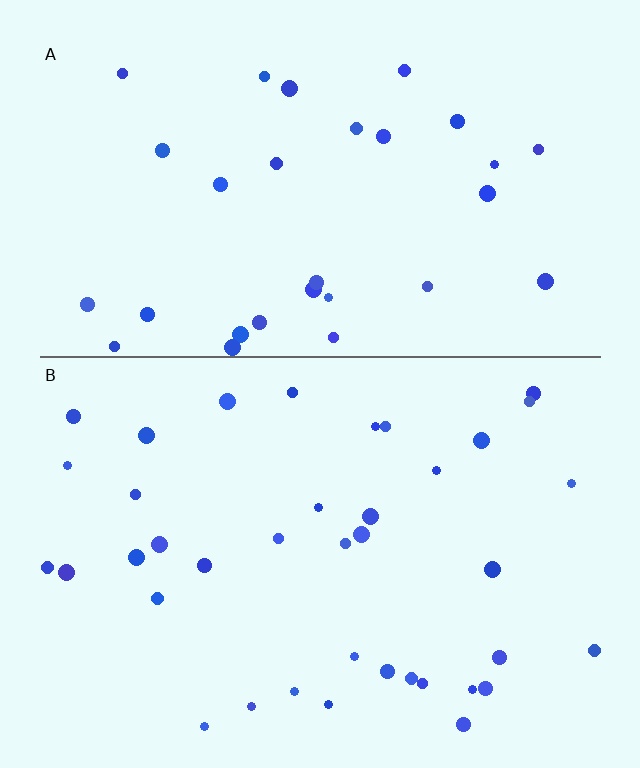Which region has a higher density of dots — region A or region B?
B (the bottom).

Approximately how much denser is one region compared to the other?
Approximately 1.3× — region B over region A.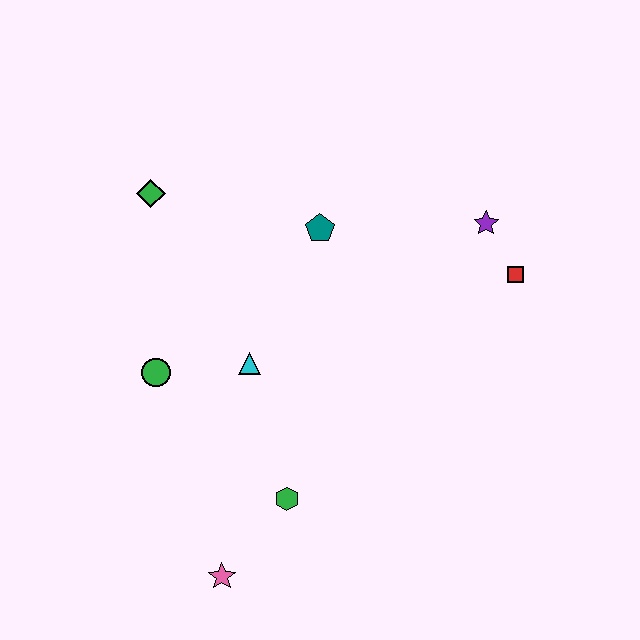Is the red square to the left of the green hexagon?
No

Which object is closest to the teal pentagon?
The cyan triangle is closest to the teal pentagon.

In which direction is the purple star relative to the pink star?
The purple star is above the pink star.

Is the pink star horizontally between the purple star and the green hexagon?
No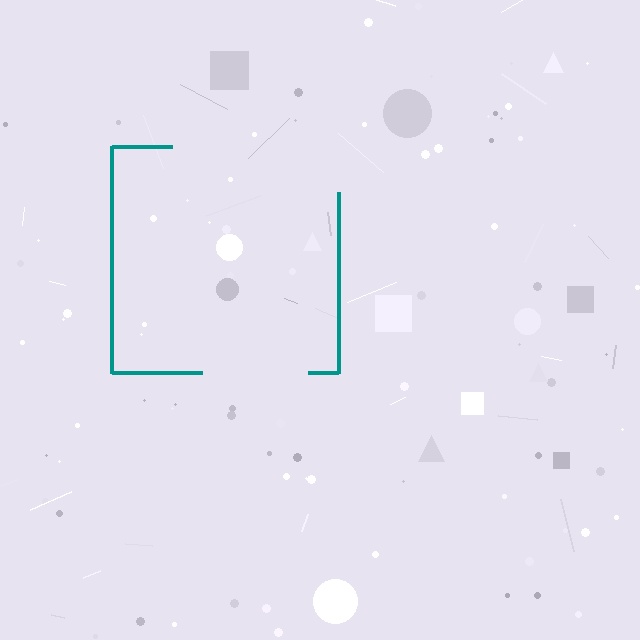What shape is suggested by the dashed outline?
The dashed outline suggests a square.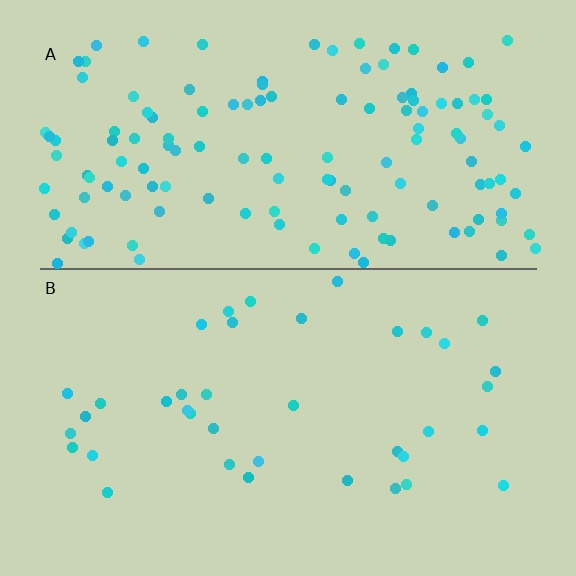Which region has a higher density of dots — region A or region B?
A (the top).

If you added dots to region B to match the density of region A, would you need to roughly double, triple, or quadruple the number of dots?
Approximately triple.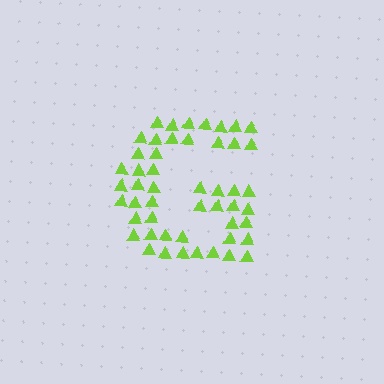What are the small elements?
The small elements are triangles.